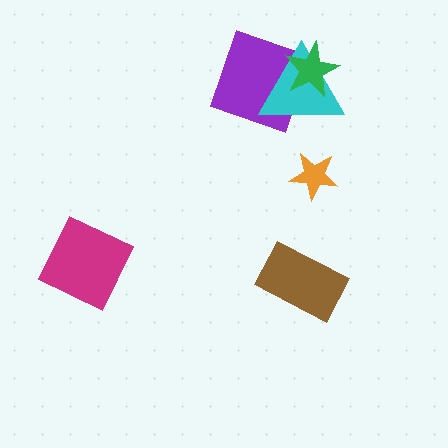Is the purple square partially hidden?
Yes, it is partially covered by another shape.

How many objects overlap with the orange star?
0 objects overlap with the orange star.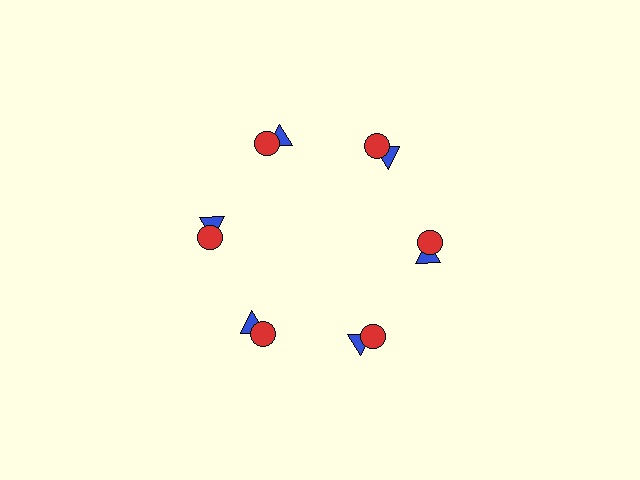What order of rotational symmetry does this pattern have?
This pattern has 6-fold rotational symmetry.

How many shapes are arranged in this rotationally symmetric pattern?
There are 12 shapes, arranged in 6 groups of 2.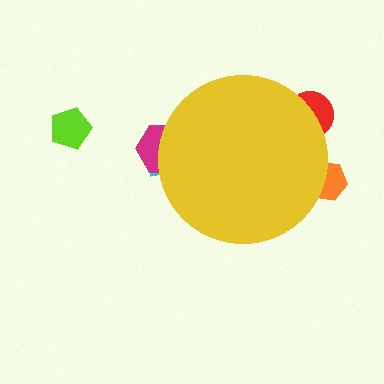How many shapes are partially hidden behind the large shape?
4 shapes are partially hidden.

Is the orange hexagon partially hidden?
Yes, the orange hexagon is partially hidden behind the yellow circle.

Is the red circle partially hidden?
Yes, the red circle is partially hidden behind the yellow circle.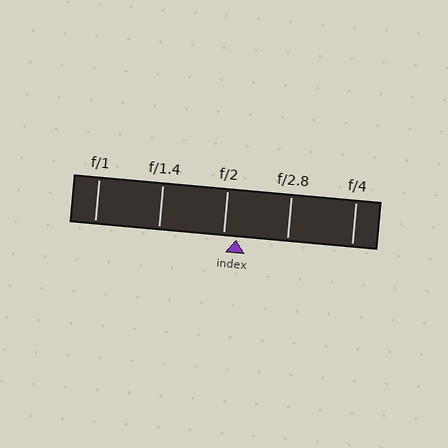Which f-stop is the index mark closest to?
The index mark is closest to f/2.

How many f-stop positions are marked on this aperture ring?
There are 5 f-stop positions marked.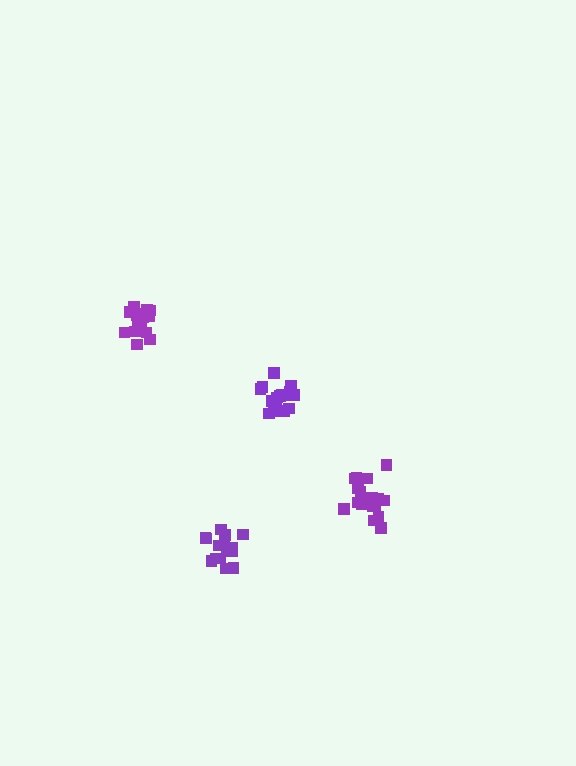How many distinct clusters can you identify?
There are 4 distinct clusters.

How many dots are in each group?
Group 1: 16 dots, Group 2: 20 dots, Group 3: 17 dots, Group 4: 17 dots (70 total).